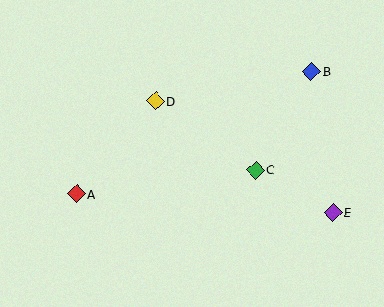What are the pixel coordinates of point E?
Point E is at (333, 213).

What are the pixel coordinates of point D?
Point D is at (155, 101).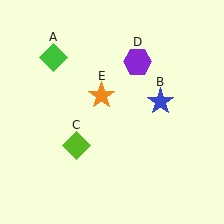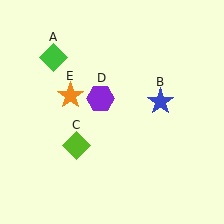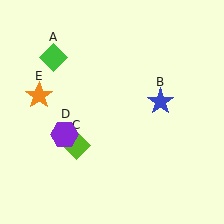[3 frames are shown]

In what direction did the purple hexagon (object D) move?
The purple hexagon (object D) moved down and to the left.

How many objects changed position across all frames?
2 objects changed position: purple hexagon (object D), orange star (object E).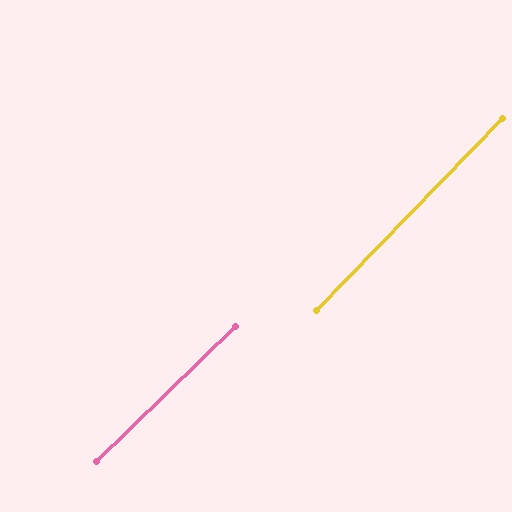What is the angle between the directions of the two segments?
Approximately 2 degrees.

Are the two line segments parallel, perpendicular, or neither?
Parallel — their directions differ by only 1.7°.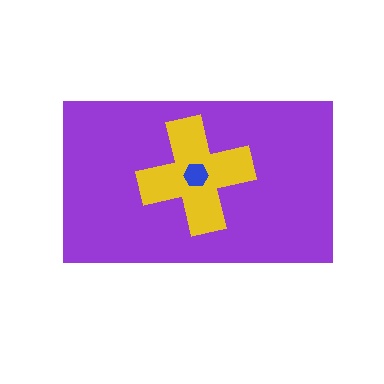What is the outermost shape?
The purple rectangle.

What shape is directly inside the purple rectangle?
The yellow cross.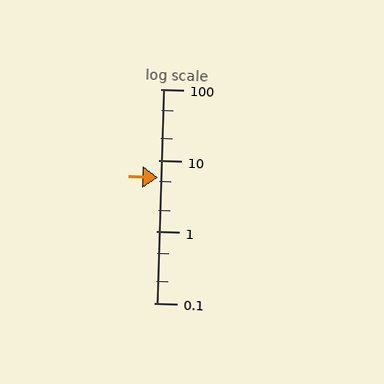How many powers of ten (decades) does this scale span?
The scale spans 3 decades, from 0.1 to 100.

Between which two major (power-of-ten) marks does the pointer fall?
The pointer is between 1 and 10.